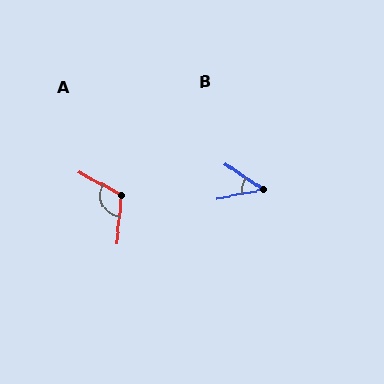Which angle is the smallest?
B, at approximately 46 degrees.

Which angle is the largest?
A, at approximately 113 degrees.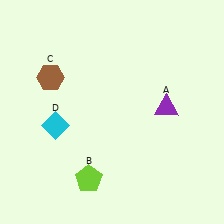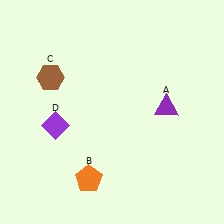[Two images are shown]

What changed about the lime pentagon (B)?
In Image 1, B is lime. In Image 2, it changed to orange.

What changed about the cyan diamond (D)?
In Image 1, D is cyan. In Image 2, it changed to purple.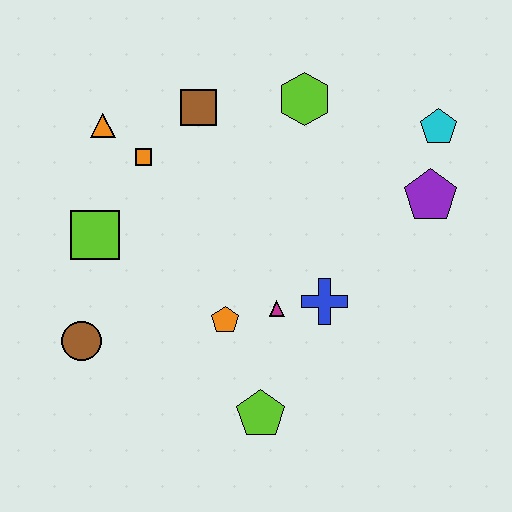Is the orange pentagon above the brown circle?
Yes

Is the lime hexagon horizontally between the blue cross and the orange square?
Yes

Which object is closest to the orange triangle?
The orange square is closest to the orange triangle.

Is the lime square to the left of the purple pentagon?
Yes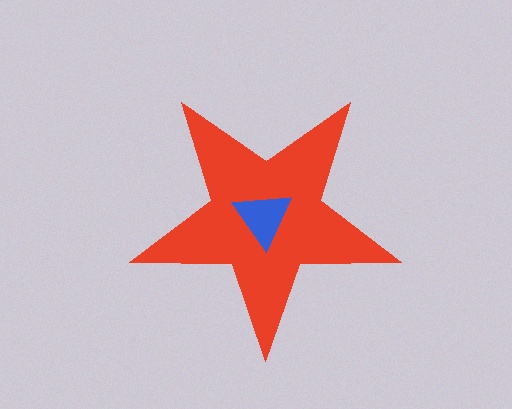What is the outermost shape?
The red star.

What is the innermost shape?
The blue triangle.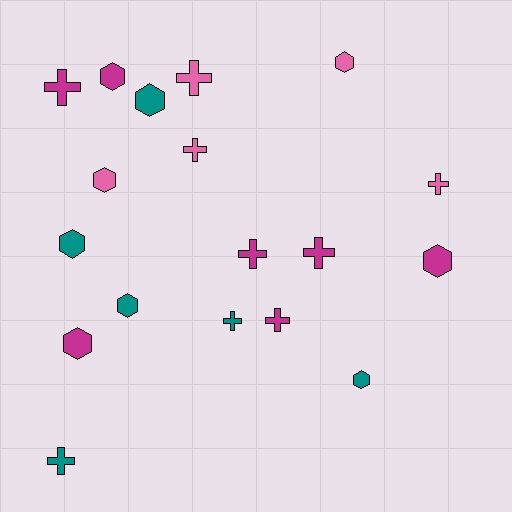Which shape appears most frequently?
Hexagon, with 9 objects.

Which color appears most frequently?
Magenta, with 7 objects.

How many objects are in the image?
There are 18 objects.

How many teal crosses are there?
There are 2 teal crosses.